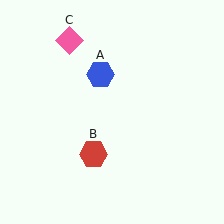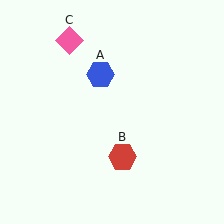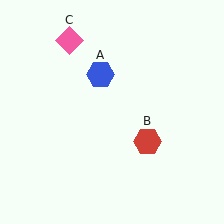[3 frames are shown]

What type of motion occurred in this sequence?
The red hexagon (object B) rotated counterclockwise around the center of the scene.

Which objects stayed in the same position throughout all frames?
Blue hexagon (object A) and pink diamond (object C) remained stationary.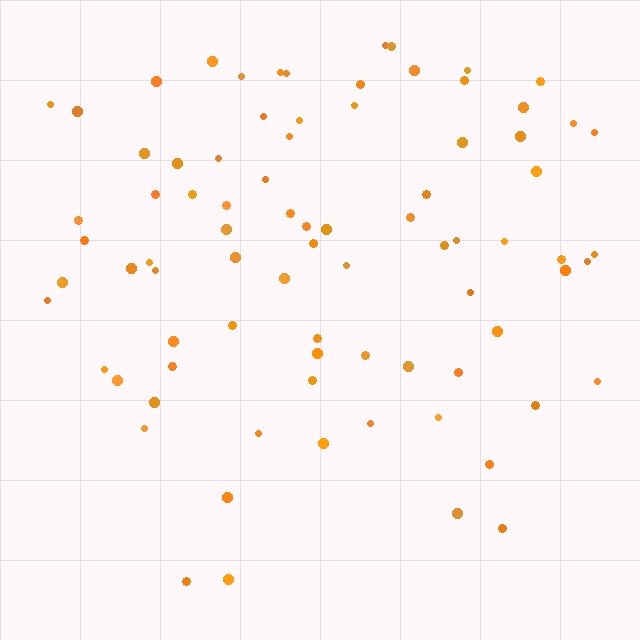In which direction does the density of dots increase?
From bottom to top, with the top side densest.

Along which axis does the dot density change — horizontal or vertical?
Vertical.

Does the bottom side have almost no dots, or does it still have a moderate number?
Still a moderate number, just noticeably fewer than the top.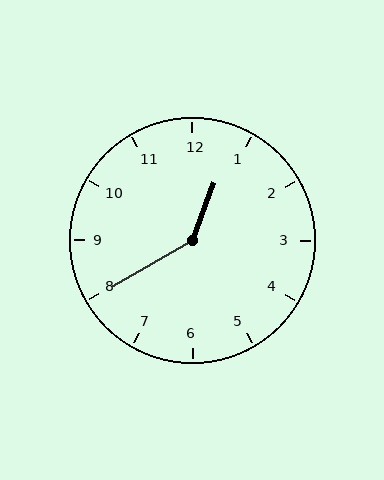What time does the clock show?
12:40.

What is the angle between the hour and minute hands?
Approximately 140 degrees.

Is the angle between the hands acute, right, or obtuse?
It is obtuse.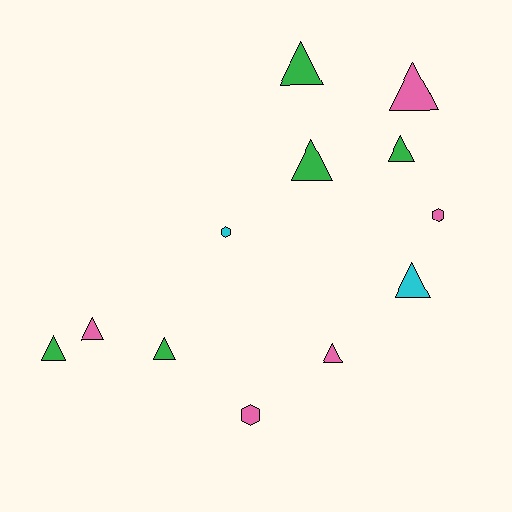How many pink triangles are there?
There are 3 pink triangles.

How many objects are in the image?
There are 12 objects.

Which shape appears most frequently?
Triangle, with 9 objects.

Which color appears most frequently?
Green, with 5 objects.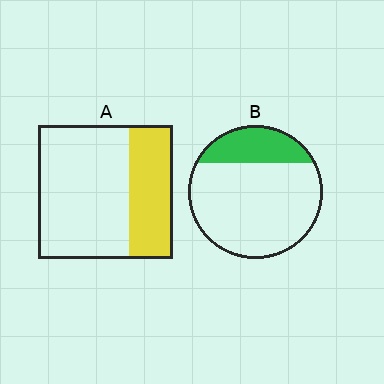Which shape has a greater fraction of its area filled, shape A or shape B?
Shape A.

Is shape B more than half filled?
No.